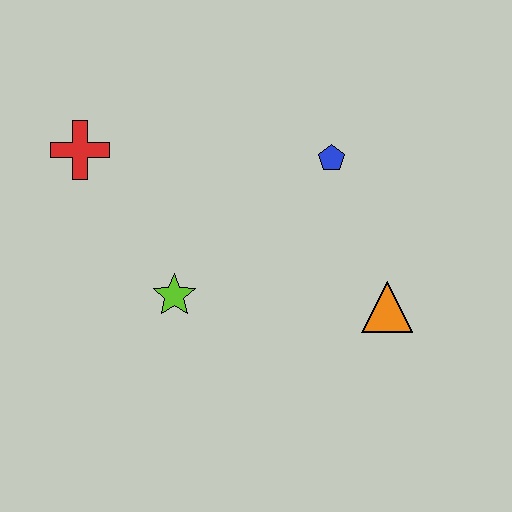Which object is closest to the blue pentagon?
The orange triangle is closest to the blue pentagon.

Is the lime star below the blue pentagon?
Yes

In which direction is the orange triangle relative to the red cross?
The orange triangle is to the right of the red cross.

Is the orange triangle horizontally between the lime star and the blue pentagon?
No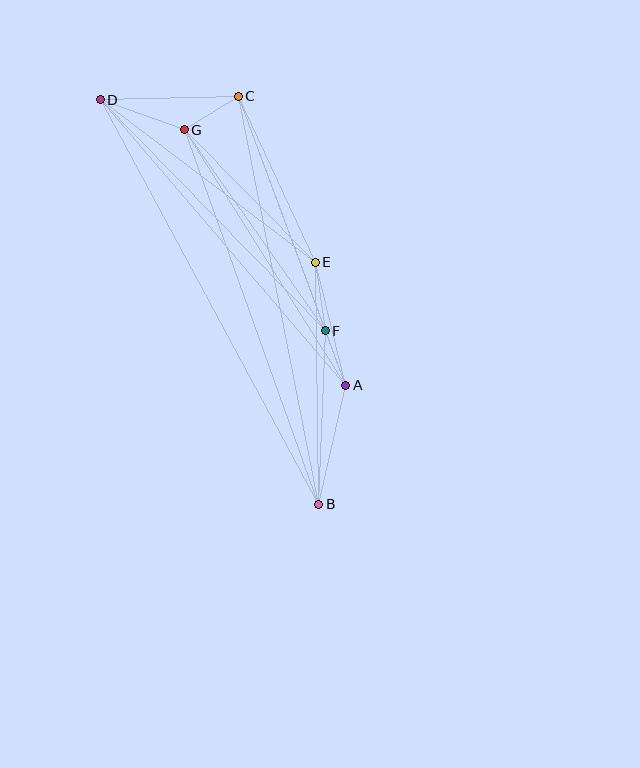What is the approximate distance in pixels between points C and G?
The distance between C and G is approximately 63 pixels.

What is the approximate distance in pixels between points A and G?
The distance between A and G is approximately 302 pixels.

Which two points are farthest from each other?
Points B and D are farthest from each other.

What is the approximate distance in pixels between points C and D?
The distance between C and D is approximately 138 pixels.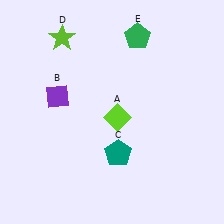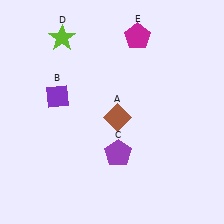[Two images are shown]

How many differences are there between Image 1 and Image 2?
There are 3 differences between the two images.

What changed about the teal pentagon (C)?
In Image 1, C is teal. In Image 2, it changed to purple.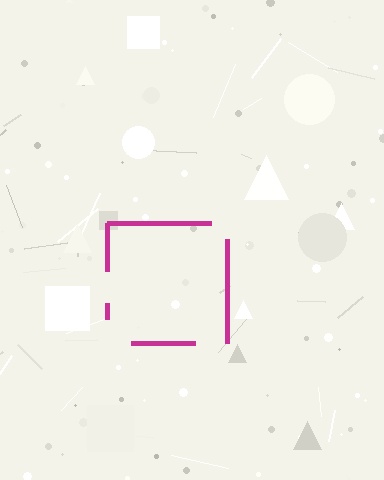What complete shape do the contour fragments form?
The contour fragments form a square.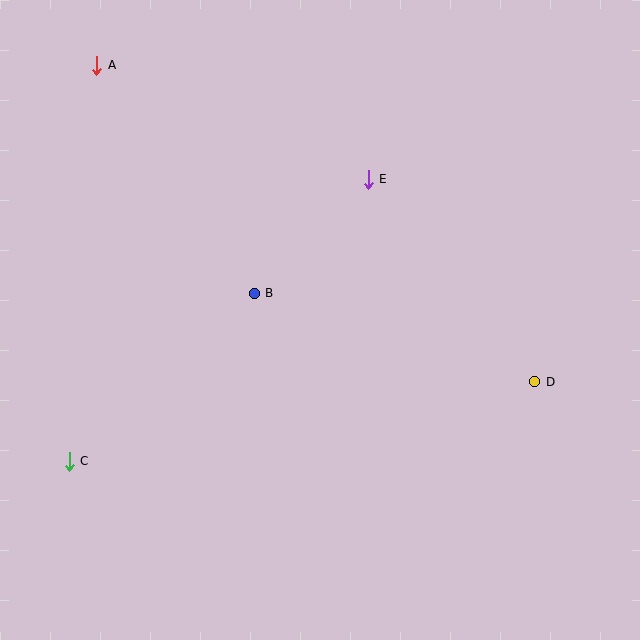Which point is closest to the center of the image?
Point B at (254, 293) is closest to the center.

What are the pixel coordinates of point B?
Point B is at (254, 293).